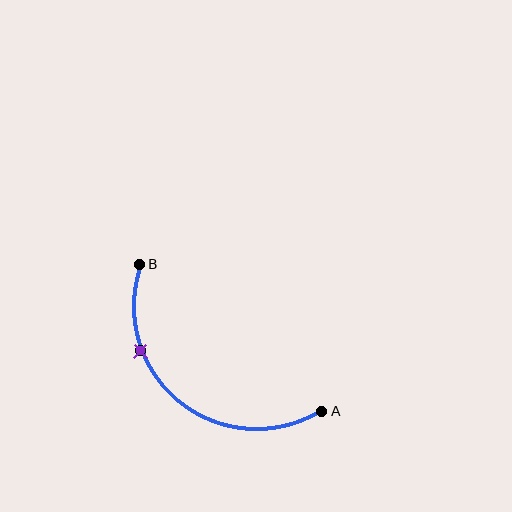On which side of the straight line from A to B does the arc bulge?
The arc bulges below and to the left of the straight line connecting A and B.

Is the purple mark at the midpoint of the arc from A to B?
No. The purple mark lies on the arc but is closer to endpoint B. The arc midpoint would be at the point on the curve equidistant along the arc from both A and B.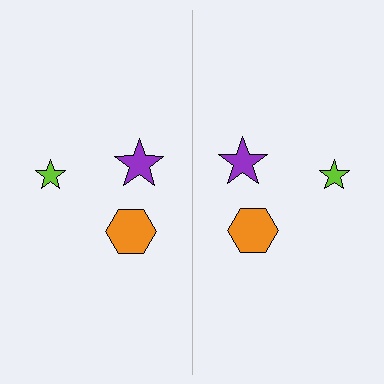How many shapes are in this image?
There are 6 shapes in this image.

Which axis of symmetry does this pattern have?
The pattern has a vertical axis of symmetry running through the center of the image.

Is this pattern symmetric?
Yes, this pattern has bilateral (reflection) symmetry.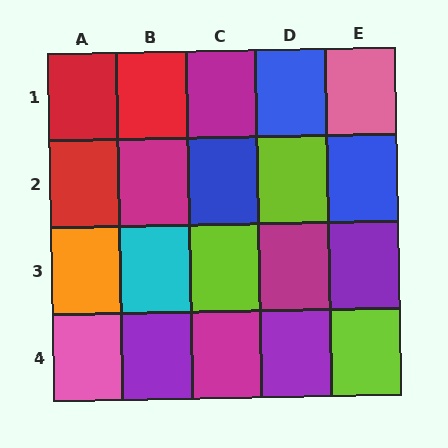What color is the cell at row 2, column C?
Blue.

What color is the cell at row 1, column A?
Red.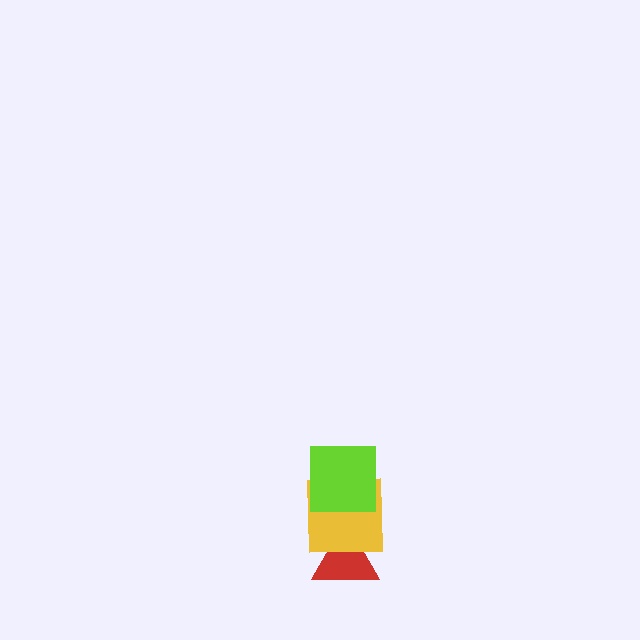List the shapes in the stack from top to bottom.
From top to bottom: the lime square, the yellow square, the red triangle.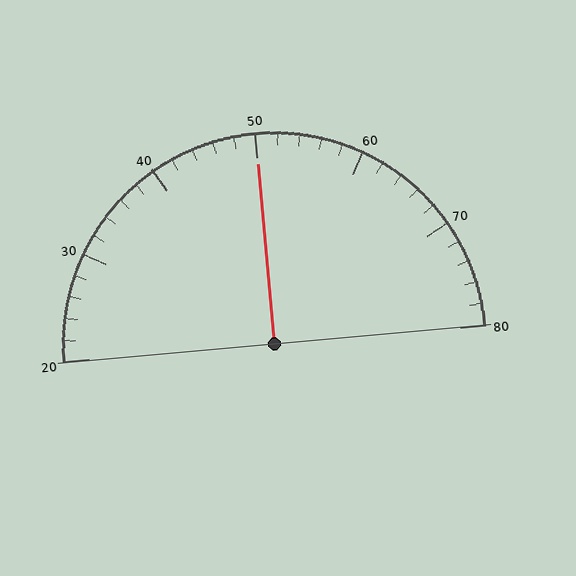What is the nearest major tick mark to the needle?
The nearest major tick mark is 50.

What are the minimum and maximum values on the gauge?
The gauge ranges from 20 to 80.